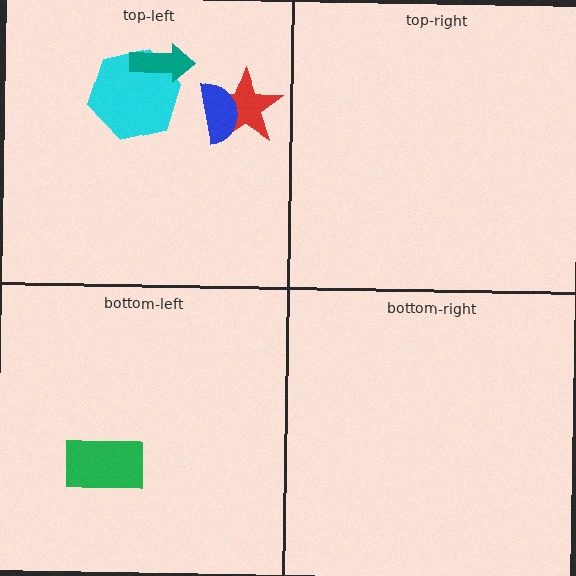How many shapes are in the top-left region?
4.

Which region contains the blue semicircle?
The top-left region.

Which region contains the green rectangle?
The bottom-left region.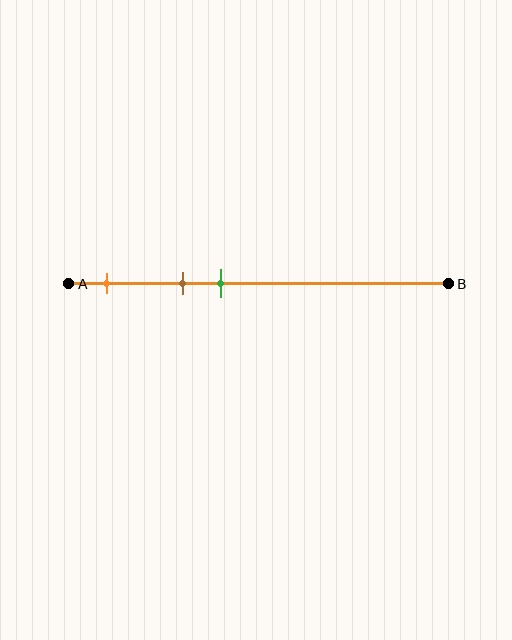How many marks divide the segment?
There are 3 marks dividing the segment.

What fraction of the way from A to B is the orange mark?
The orange mark is approximately 10% (0.1) of the way from A to B.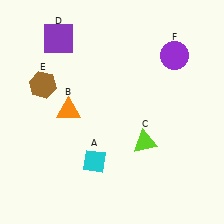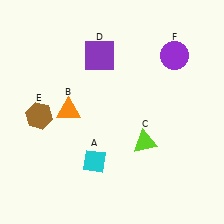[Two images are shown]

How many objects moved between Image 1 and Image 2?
2 objects moved between the two images.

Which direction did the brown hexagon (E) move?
The brown hexagon (E) moved down.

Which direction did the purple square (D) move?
The purple square (D) moved right.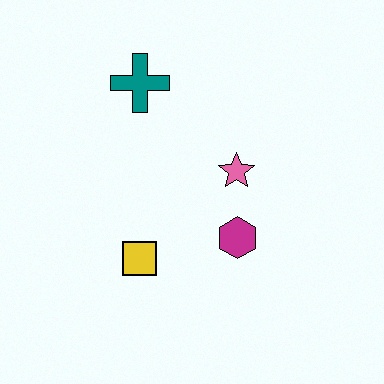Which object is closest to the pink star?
The magenta hexagon is closest to the pink star.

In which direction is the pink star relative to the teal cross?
The pink star is to the right of the teal cross.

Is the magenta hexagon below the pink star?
Yes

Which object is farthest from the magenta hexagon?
The teal cross is farthest from the magenta hexagon.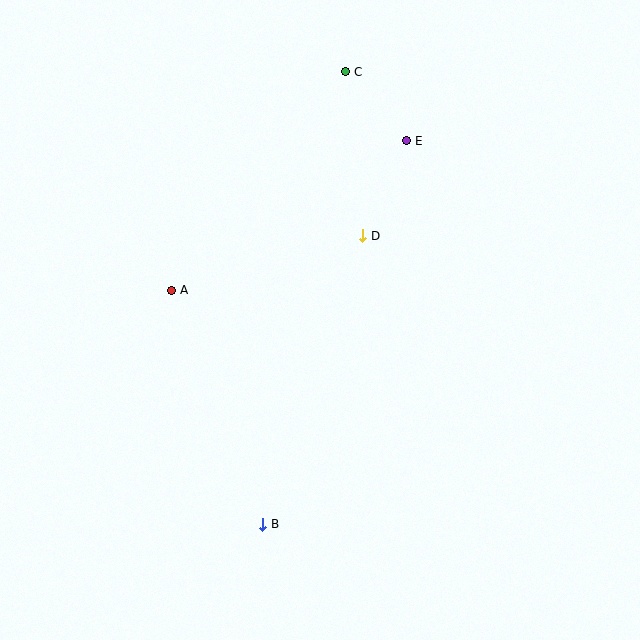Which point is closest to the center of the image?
Point D at (363, 236) is closest to the center.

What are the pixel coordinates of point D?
Point D is at (363, 236).